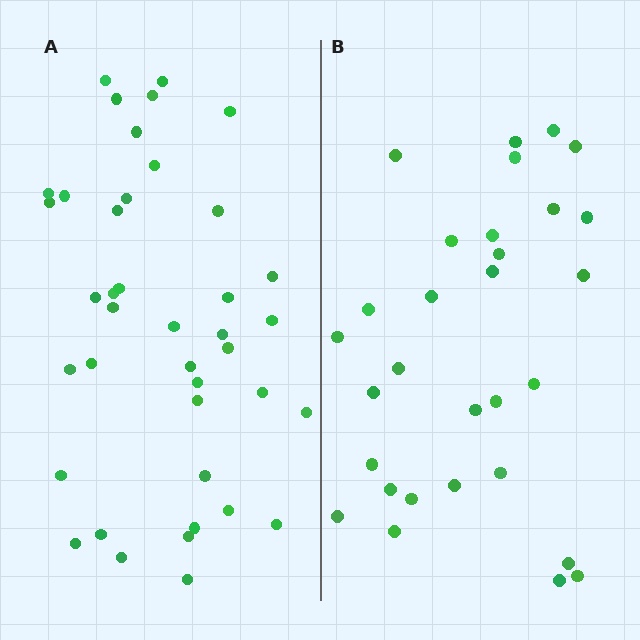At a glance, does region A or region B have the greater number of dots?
Region A (the left region) has more dots.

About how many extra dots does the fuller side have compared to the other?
Region A has roughly 10 or so more dots than region B.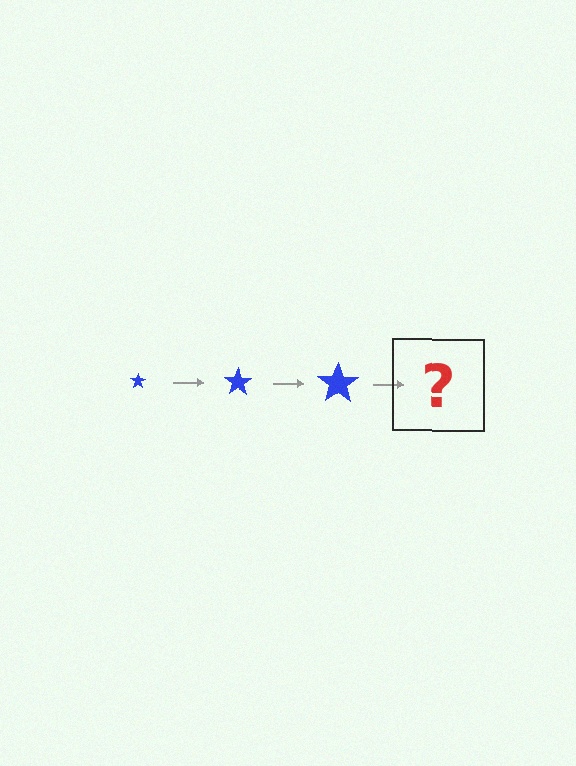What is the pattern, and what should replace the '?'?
The pattern is that the star gets progressively larger each step. The '?' should be a blue star, larger than the previous one.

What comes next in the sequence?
The next element should be a blue star, larger than the previous one.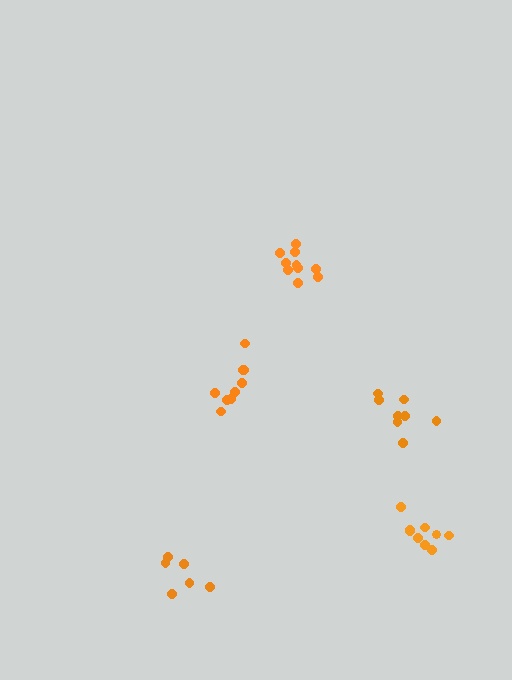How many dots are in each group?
Group 1: 9 dots, Group 2: 10 dots, Group 3: 9 dots, Group 4: 6 dots, Group 5: 8 dots (42 total).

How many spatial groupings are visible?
There are 5 spatial groupings.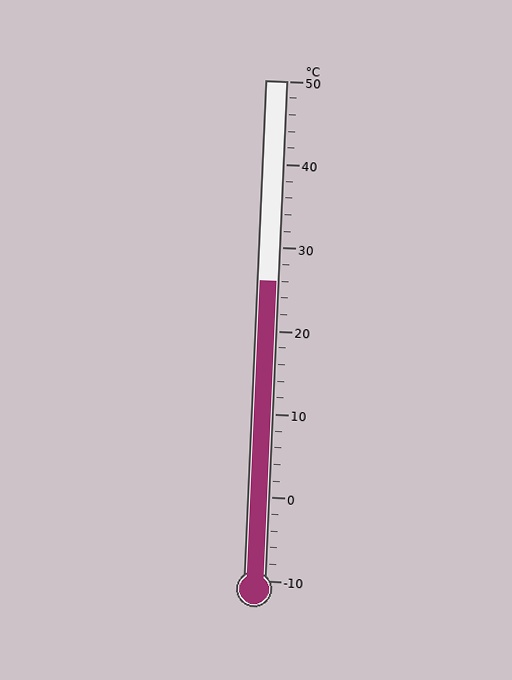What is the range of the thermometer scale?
The thermometer scale ranges from -10°C to 50°C.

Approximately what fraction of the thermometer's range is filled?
The thermometer is filled to approximately 60% of its range.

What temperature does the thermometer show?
The thermometer shows approximately 26°C.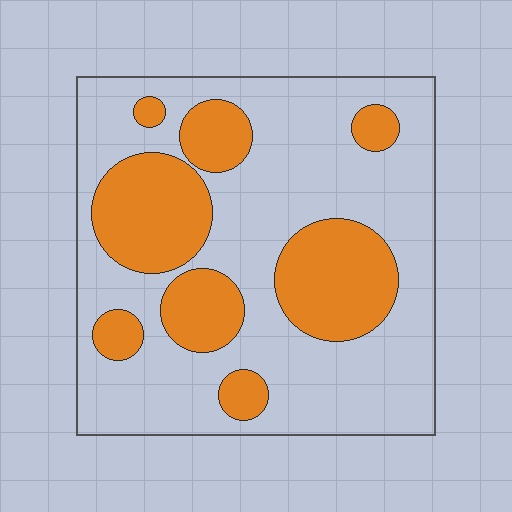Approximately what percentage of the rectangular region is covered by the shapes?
Approximately 30%.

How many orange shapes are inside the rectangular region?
8.